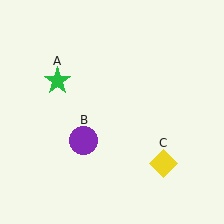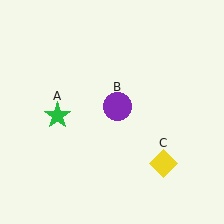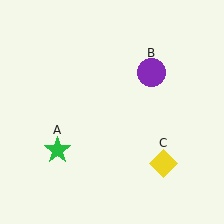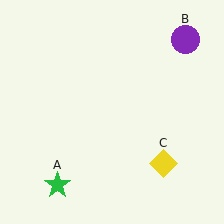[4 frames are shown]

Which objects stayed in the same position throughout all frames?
Yellow diamond (object C) remained stationary.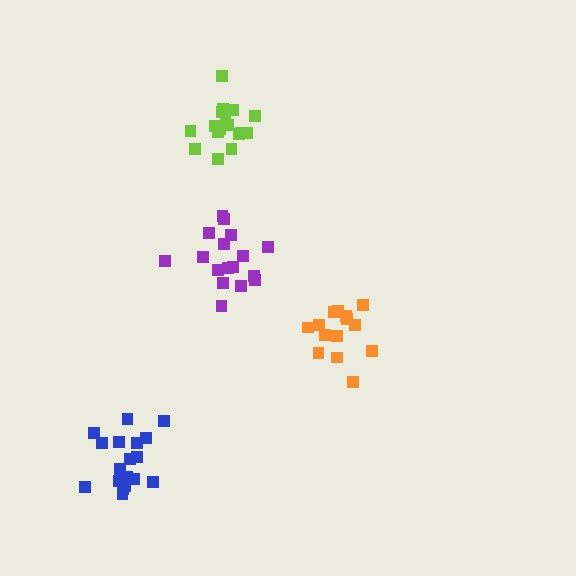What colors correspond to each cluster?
The clusters are colored: orange, blue, lime, purple.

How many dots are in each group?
Group 1: 14 dots, Group 2: 18 dots, Group 3: 17 dots, Group 4: 17 dots (66 total).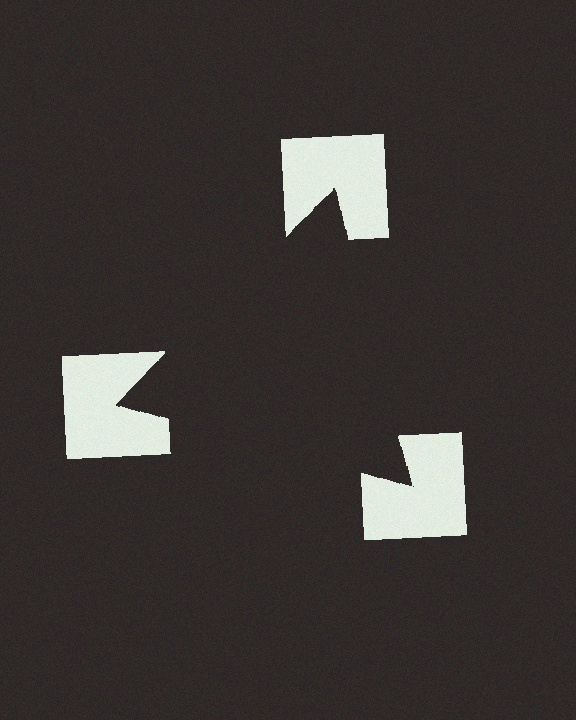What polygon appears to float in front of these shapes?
An illusory triangle — its edges are inferred from the aligned wedge cuts in the notched squares, not physically drawn.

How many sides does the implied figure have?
3 sides.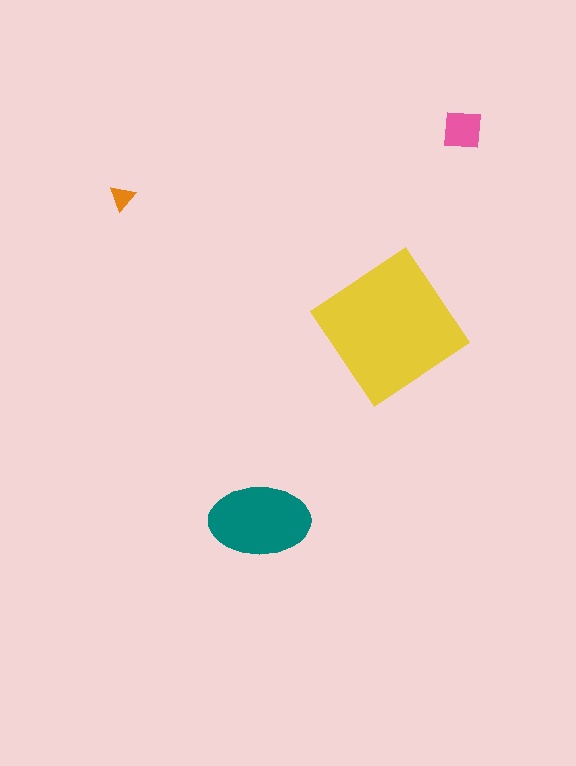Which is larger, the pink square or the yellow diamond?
The yellow diamond.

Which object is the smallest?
The orange triangle.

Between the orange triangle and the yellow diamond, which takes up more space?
The yellow diamond.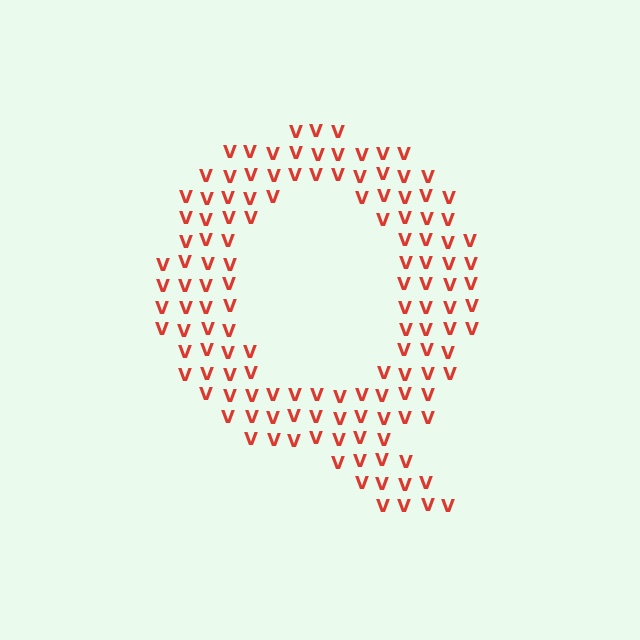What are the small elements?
The small elements are letter V's.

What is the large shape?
The large shape is the letter Q.